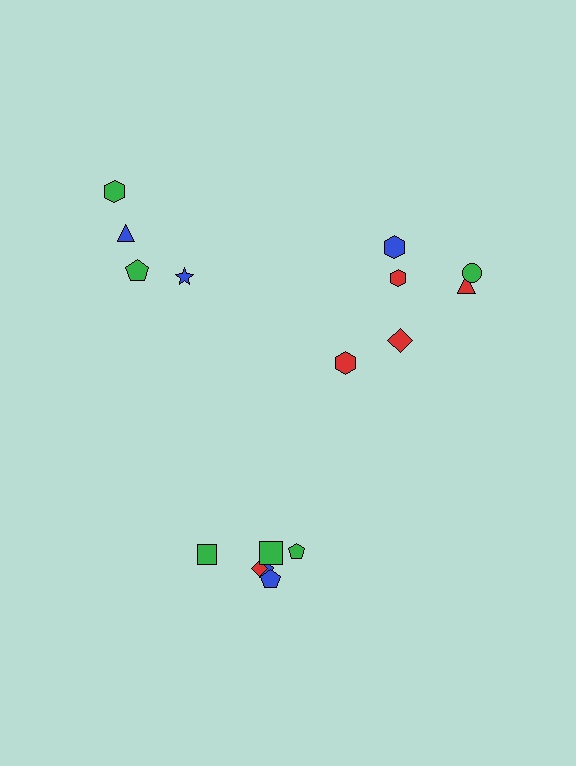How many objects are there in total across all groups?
There are 16 objects.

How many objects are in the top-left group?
There are 4 objects.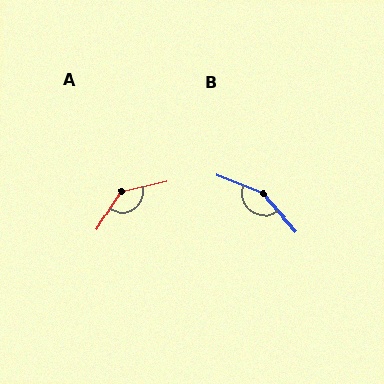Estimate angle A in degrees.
Approximately 136 degrees.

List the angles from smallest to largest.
A (136°), B (153°).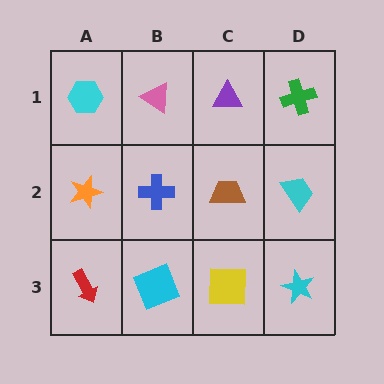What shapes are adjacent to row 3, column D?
A cyan trapezoid (row 2, column D), a yellow square (row 3, column C).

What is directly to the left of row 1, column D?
A purple triangle.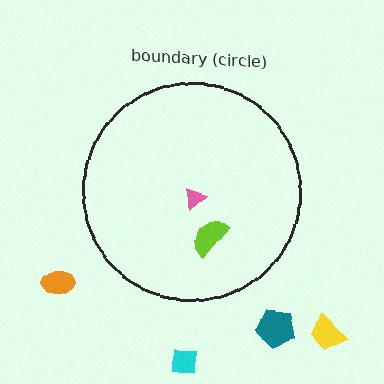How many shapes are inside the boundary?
2 inside, 4 outside.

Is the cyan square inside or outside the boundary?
Outside.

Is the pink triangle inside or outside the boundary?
Inside.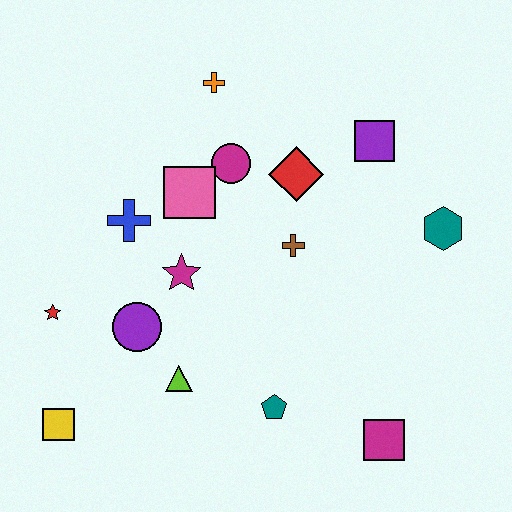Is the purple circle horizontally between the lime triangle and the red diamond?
No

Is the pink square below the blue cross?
No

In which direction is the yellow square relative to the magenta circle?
The yellow square is below the magenta circle.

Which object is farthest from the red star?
The teal hexagon is farthest from the red star.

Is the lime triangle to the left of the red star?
No